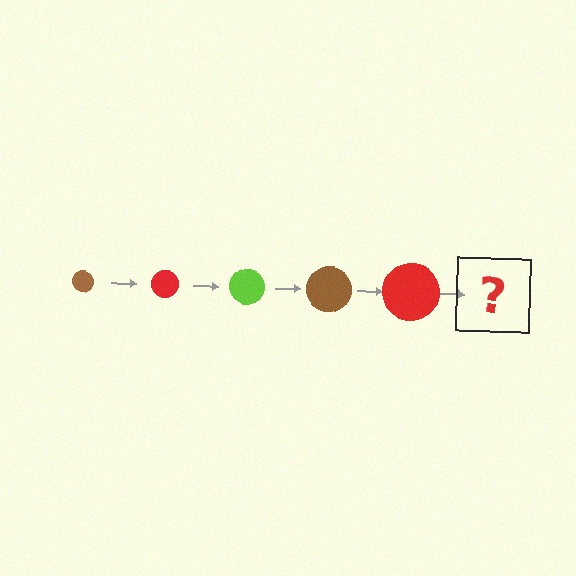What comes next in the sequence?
The next element should be a lime circle, larger than the previous one.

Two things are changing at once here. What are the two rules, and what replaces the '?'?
The two rules are that the circle grows larger each step and the color cycles through brown, red, and lime. The '?' should be a lime circle, larger than the previous one.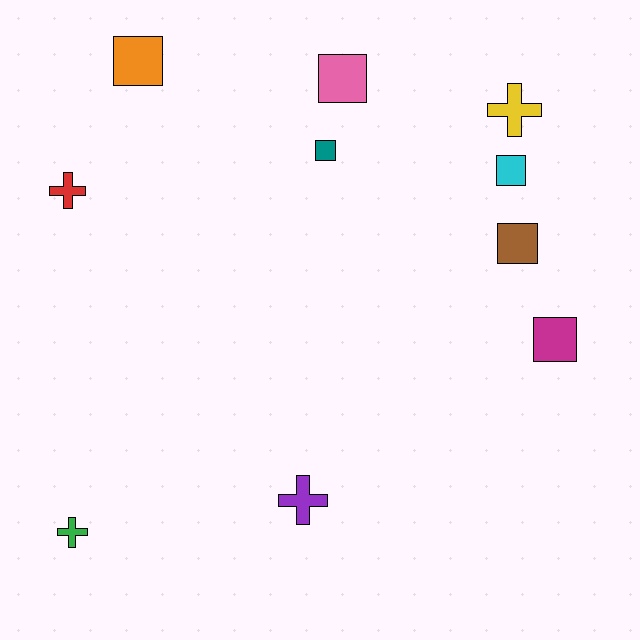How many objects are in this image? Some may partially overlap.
There are 10 objects.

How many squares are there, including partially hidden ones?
There are 6 squares.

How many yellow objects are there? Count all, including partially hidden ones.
There is 1 yellow object.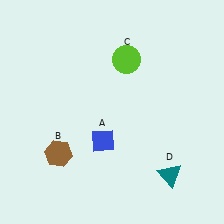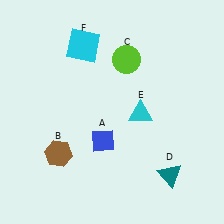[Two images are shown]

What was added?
A cyan triangle (E), a cyan square (F) were added in Image 2.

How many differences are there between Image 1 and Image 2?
There are 2 differences between the two images.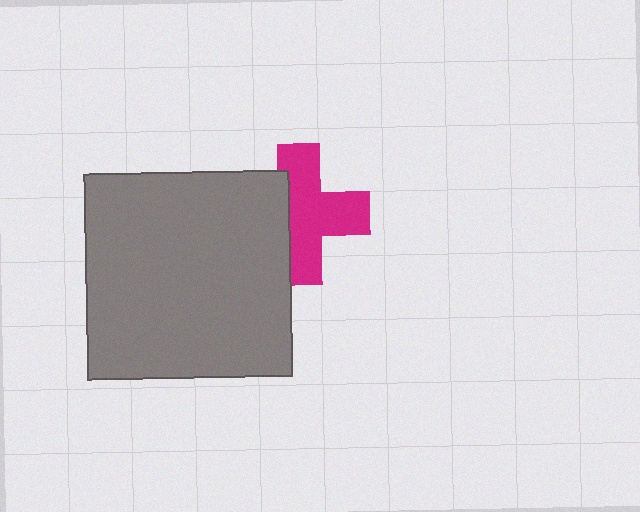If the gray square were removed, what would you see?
You would see the complete magenta cross.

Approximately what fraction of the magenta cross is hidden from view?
Roughly 35% of the magenta cross is hidden behind the gray square.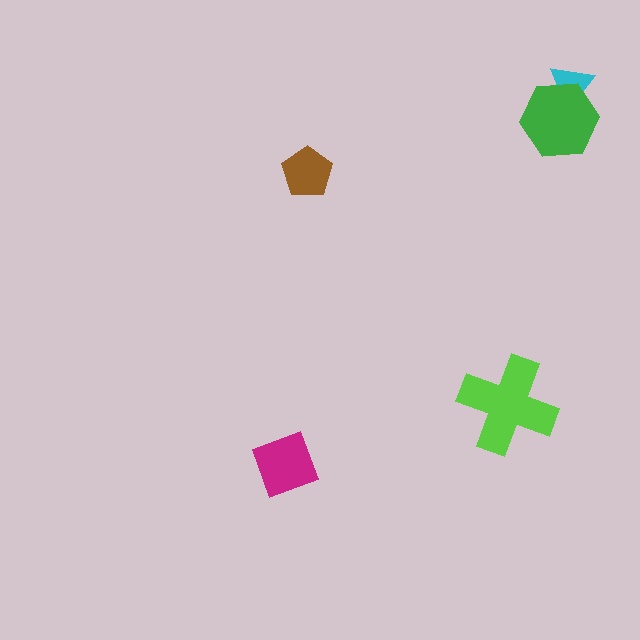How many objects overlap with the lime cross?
0 objects overlap with the lime cross.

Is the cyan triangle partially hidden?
Yes, it is partially covered by another shape.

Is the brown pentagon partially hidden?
No, no other shape covers it.